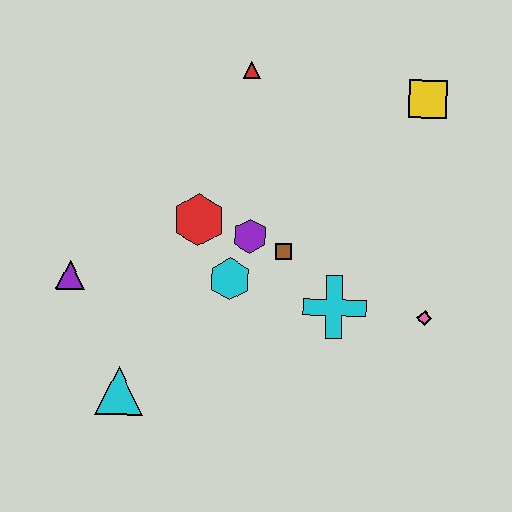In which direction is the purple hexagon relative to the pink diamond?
The purple hexagon is to the left of the pink diamond.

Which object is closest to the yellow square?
The red triangle is closest to the yellow square.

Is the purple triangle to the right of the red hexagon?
No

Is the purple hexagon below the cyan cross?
No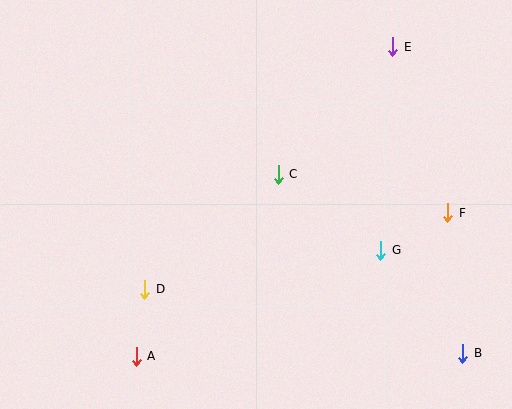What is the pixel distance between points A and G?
The distance between A and G is 266 pixels.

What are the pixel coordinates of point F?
Point F is at (448, 213).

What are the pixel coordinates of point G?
Point G is at (381, 250).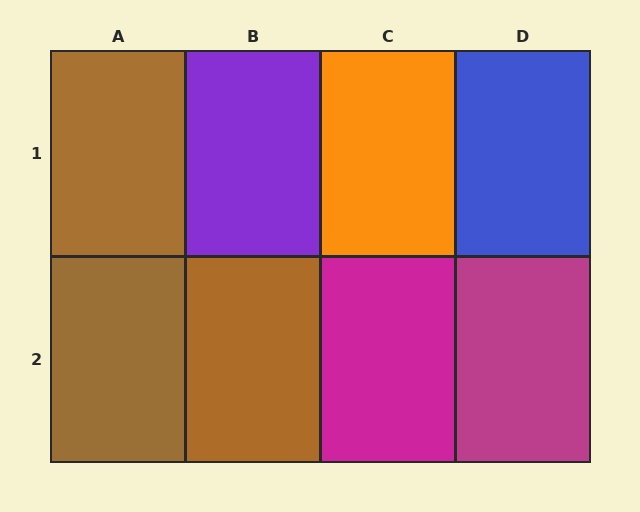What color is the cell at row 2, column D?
Magenta.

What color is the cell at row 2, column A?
Brown.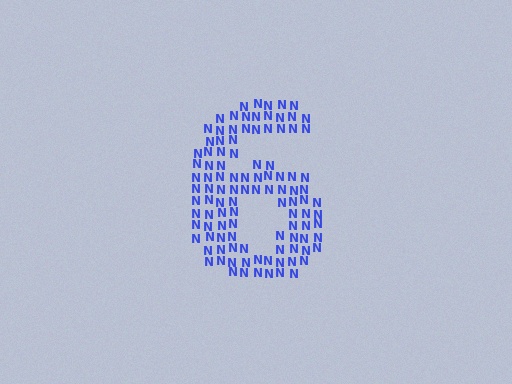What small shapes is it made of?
It is made of small letter N's.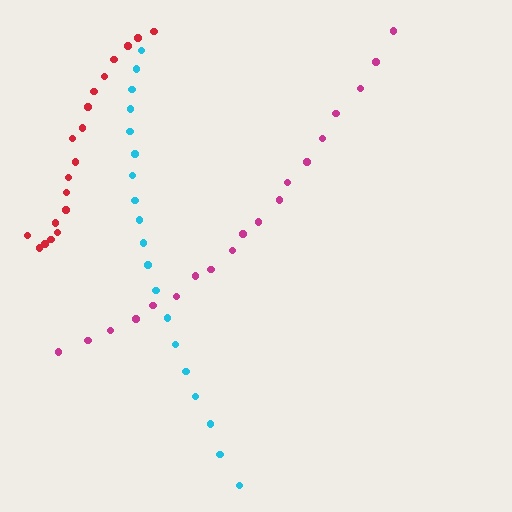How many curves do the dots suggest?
There are 3 distinct paths.